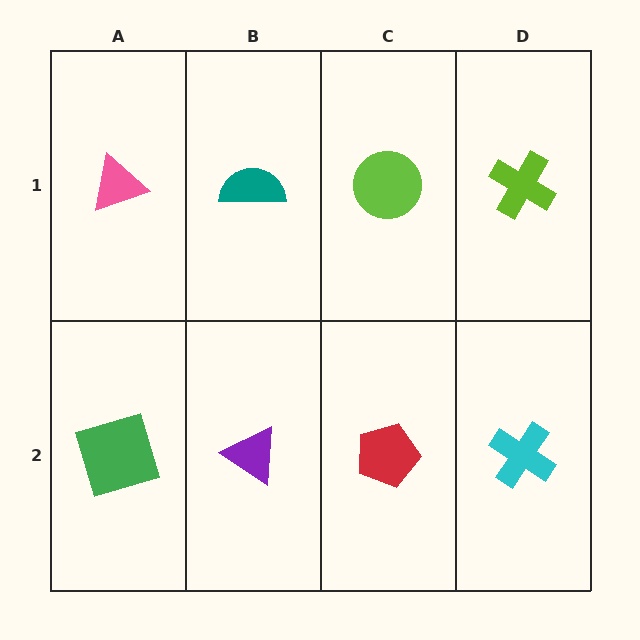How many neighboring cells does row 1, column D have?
2.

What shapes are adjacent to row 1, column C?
A red pentagon (row 2, column C), a teal semicircle (row 1, column B), a lime cross (row 1, column D).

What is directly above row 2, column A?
A pink triangle.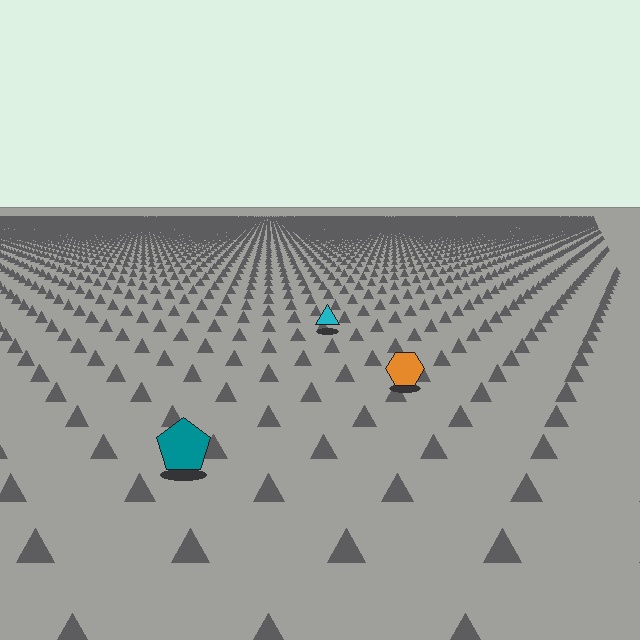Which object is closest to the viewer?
The teal pentagon is closest. The texture marks near it are larger and more spread out.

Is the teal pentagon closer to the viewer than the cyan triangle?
Yes. The teal pentagon is closer — you can tell from the texture gradient: the ground texture is coarser near it.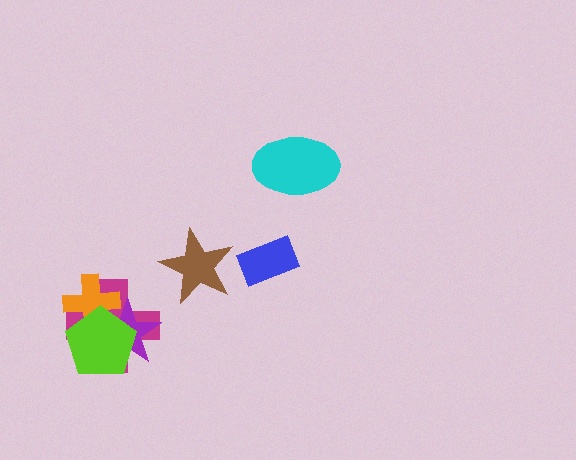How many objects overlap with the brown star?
0 objects overlap with the brown star.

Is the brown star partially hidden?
No, no other shape covers it.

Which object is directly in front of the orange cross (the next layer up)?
The purple star is directly in front of the orange cross.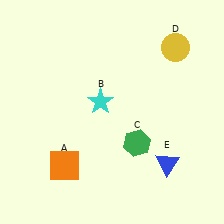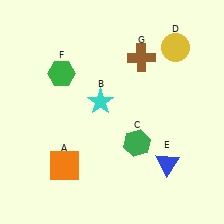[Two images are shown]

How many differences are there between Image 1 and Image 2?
There are 2 differences between the two images.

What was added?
A green hexagon (F), a brown cross (G) were added in Image 2.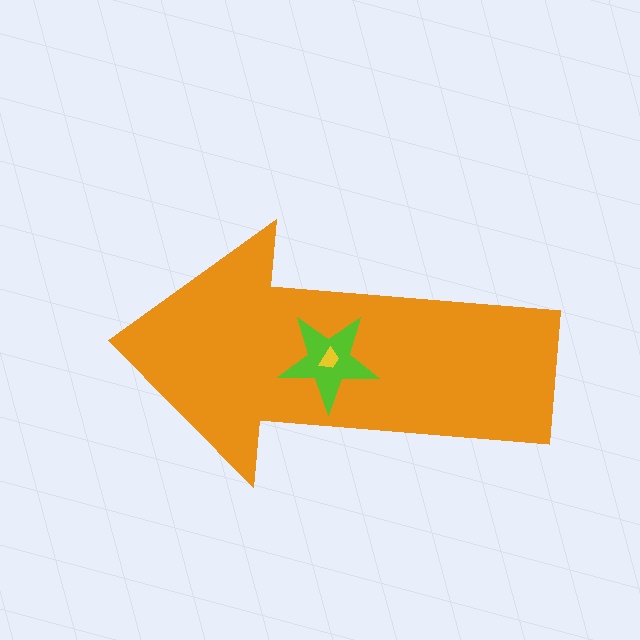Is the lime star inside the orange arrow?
Yes.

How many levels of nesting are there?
3.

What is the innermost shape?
The yellow trapezoid.